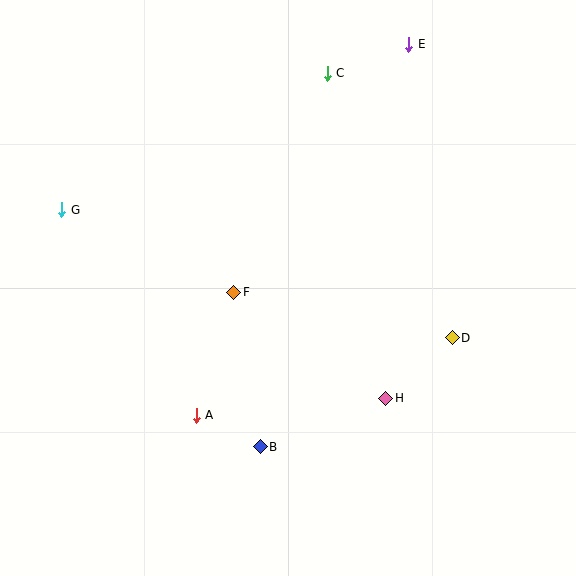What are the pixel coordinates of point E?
Point E is at (409, 44).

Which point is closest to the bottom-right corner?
Point H is closest to the bottom-right corner.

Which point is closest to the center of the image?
Point F at (234, 292) is closest to the center.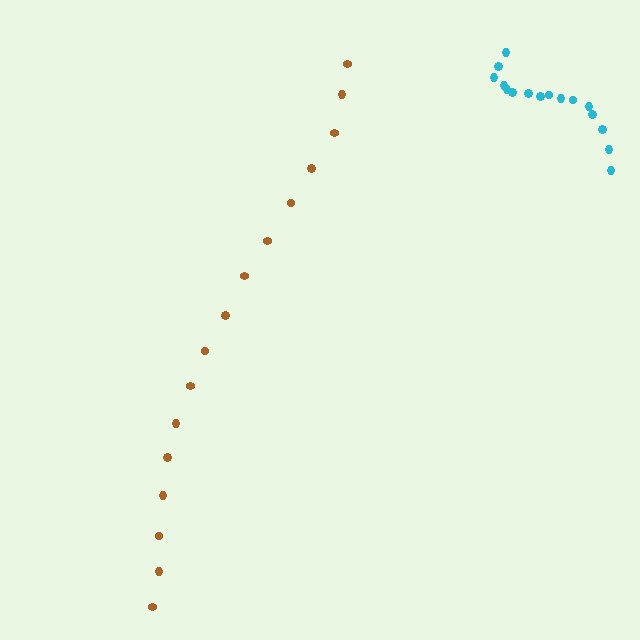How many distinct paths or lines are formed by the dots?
There are 2 distinct paths.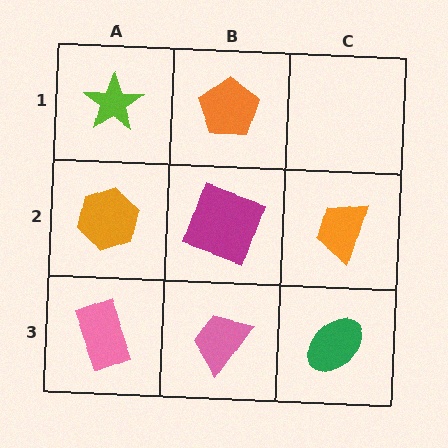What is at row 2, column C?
An orange trapezoid.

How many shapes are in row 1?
2 shapes.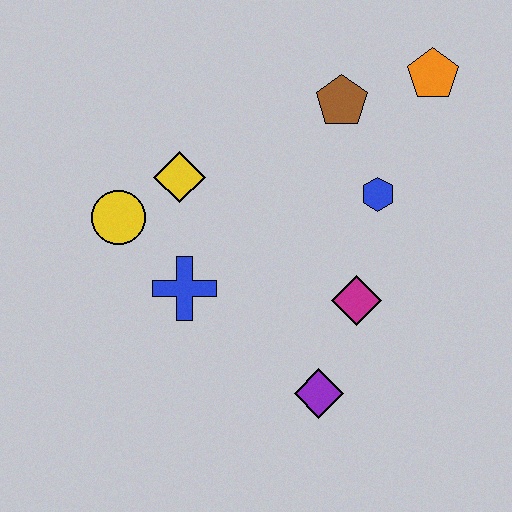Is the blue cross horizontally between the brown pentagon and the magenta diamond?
No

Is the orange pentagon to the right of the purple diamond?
Yes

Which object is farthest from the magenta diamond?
The yellow circle is farthest from the magenta diamond.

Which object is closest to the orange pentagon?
The brown pentagon is closest to the orange pentagon.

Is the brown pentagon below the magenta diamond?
No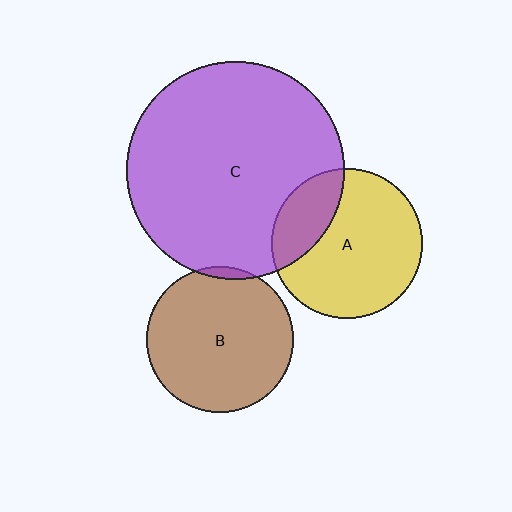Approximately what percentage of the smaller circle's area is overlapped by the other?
Approximately 25%.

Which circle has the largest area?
Circle C (purple).